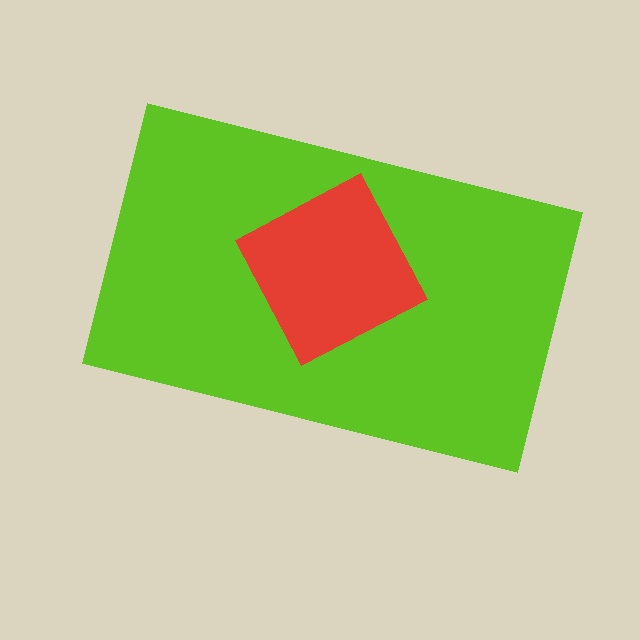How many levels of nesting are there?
2.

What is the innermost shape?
The red square.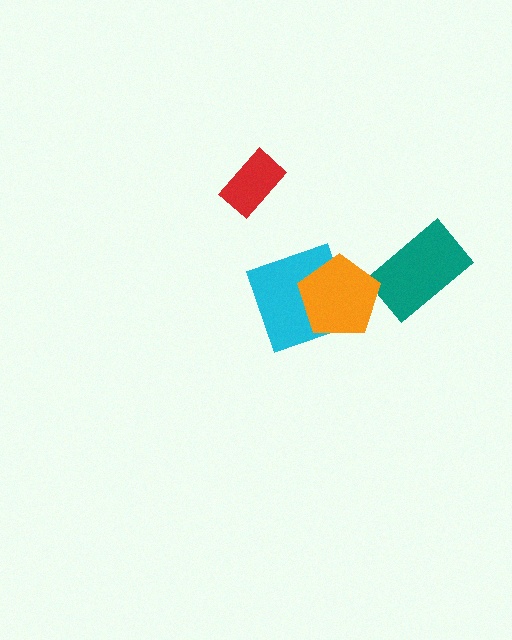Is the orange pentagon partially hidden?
No, no other shape covers it.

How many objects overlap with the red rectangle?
0 objects overlap with the red rectangle.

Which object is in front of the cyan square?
The orange pentagon is in front of the cyan square.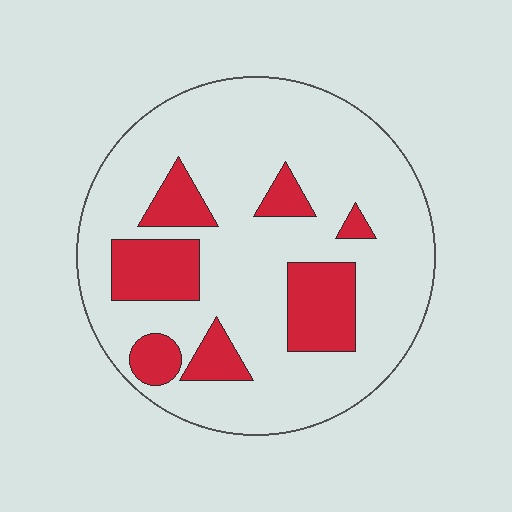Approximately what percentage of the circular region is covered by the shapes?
Approximately 20%.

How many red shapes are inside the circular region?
7.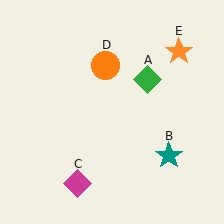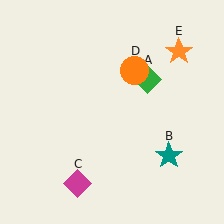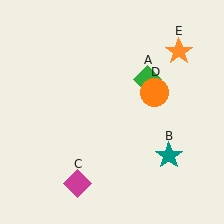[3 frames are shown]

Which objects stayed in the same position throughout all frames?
Green diamond (object A) and teal star (object B) and magenta diamond (object C) and orange star (object E) remained stationary.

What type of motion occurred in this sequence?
The orange circle (object D) rotated clockwise around the center of the scene.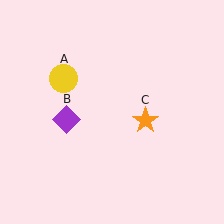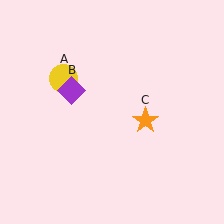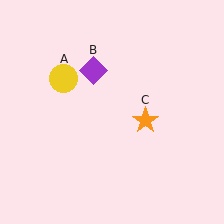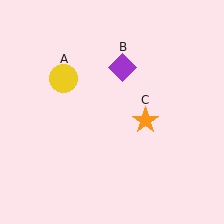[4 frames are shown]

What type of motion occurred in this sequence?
The purple diamond (object B) rotated clockwise around the center of the scene.